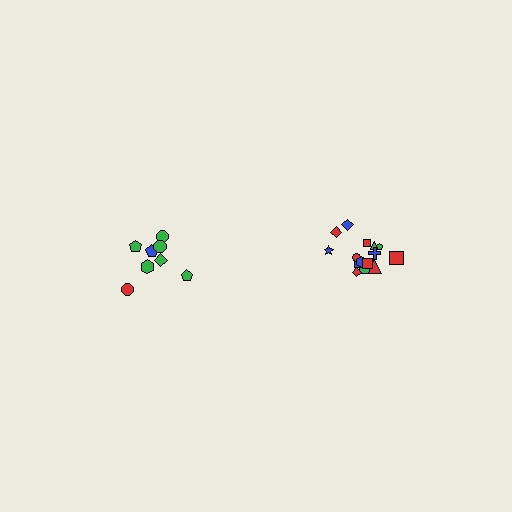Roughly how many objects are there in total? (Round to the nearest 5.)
Roughly 25 objects in total.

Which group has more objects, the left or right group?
The right group.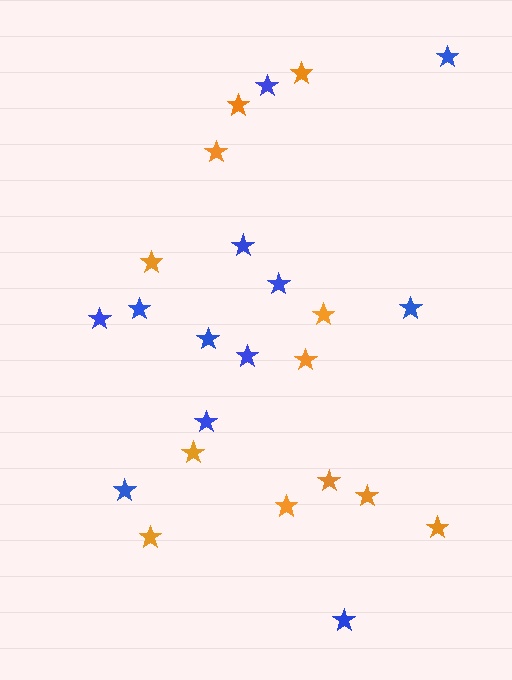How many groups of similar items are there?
There are 2 groups: one group of orange stars (12) and one group of blue stars (12).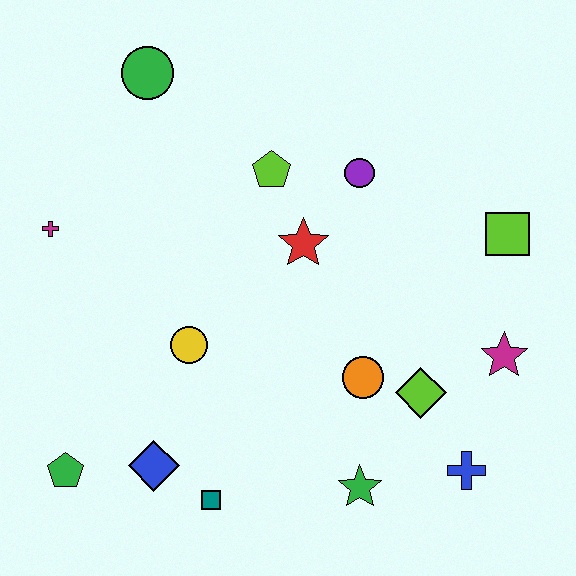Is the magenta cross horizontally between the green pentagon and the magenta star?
No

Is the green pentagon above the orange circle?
No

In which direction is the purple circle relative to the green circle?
The purple circle is to the right of the green circle.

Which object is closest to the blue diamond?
The teal square is closest to the blue diamond.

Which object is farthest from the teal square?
The green circle is farthest from the teal square.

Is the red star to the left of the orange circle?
Yes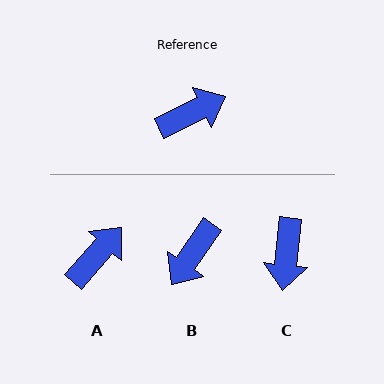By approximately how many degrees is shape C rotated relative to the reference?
Approximately 122 degrees clockwise.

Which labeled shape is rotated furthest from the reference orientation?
B, about 150 degrees away.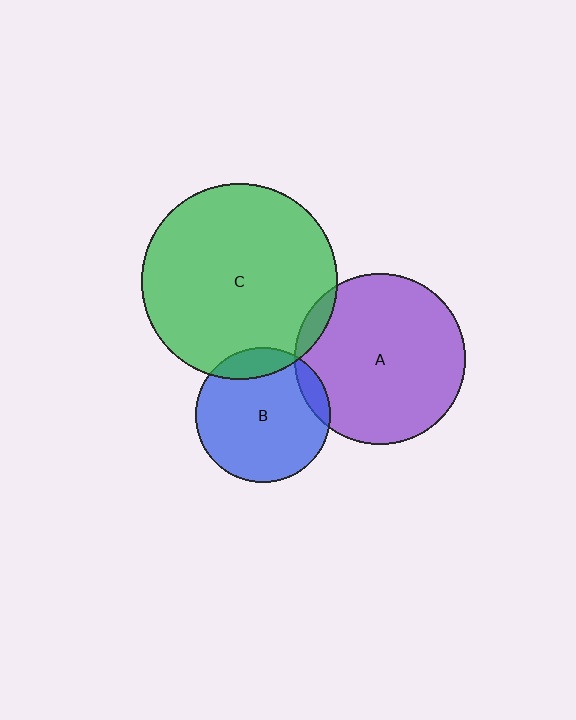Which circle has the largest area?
Circle C (green).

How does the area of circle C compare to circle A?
Approximately 1.3 times.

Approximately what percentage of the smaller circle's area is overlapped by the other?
Approximately 5%.